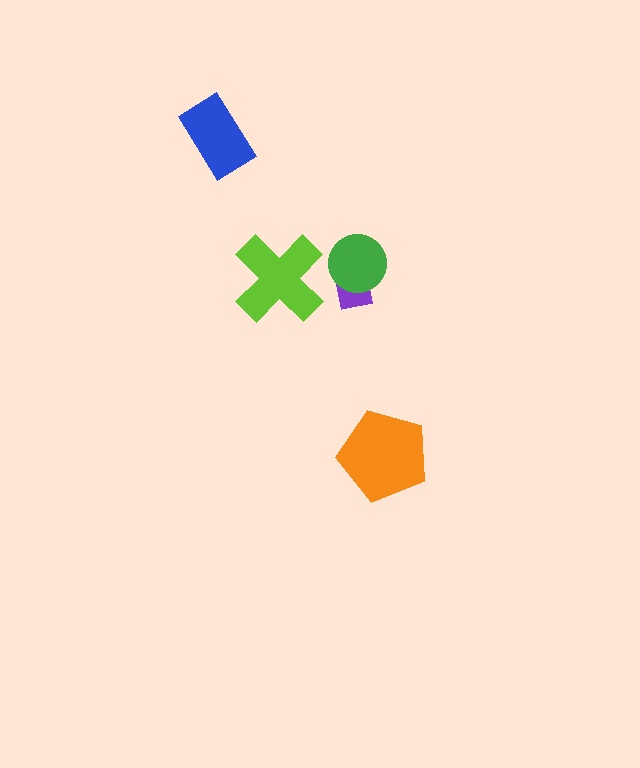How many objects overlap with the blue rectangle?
0 objects overlap with the blue rectangle.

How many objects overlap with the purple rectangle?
1 object overlaps with the purple rectangle.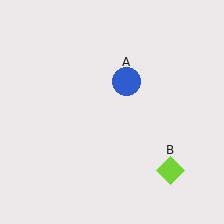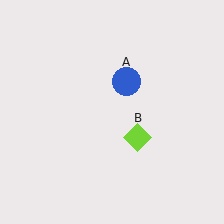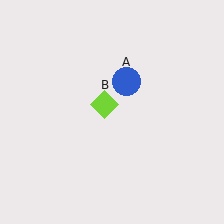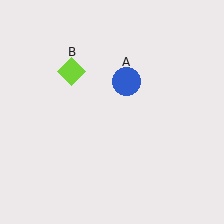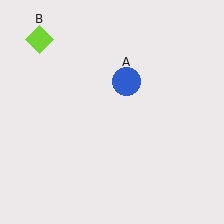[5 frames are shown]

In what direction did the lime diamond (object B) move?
The lime diamond (object B) moved up and to the left.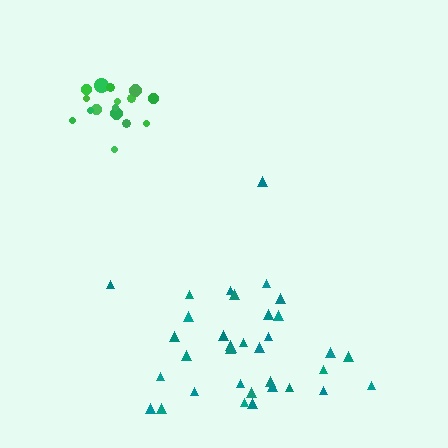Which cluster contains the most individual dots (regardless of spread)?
Teal (35).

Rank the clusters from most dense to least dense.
green, teal.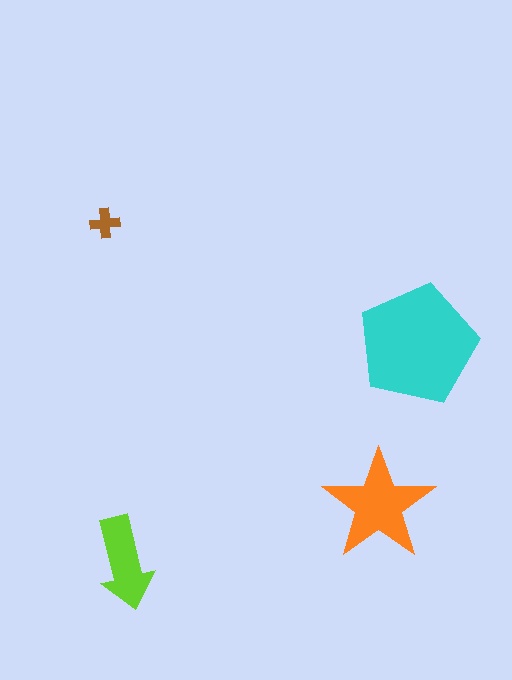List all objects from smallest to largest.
The brown cross, the lime arrow, the orange star, the cyan pentagon.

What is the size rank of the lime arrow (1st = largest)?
3rd.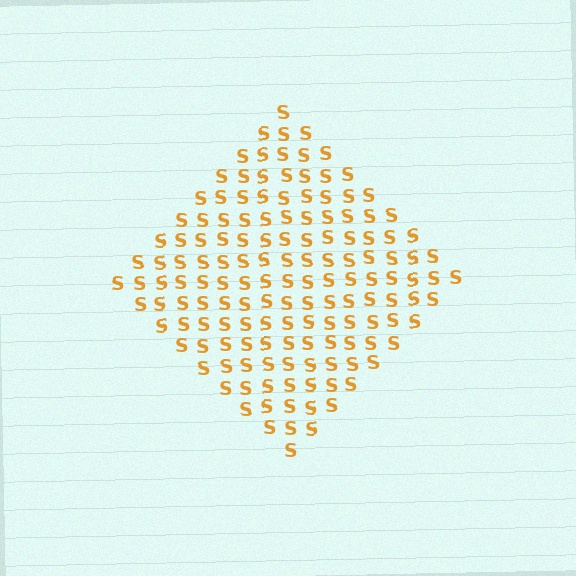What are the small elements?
The small elements are letter S's.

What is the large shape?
The large shape is a diamond.